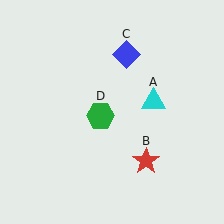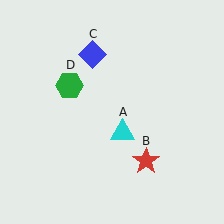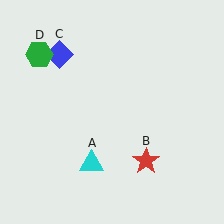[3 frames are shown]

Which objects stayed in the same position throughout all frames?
Red star (object B) remained stationary.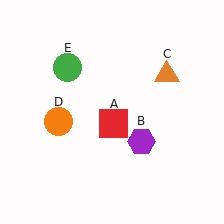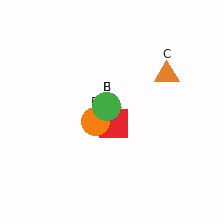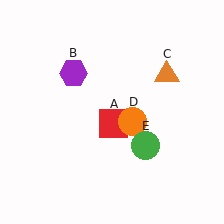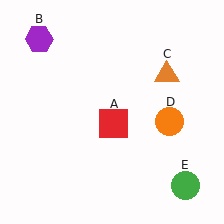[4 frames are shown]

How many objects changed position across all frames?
3 objects changed position: purple hexagon (object B), orange circle (object D), green circle (object E).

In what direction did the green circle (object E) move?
The green circle (object E) moved down and to the right.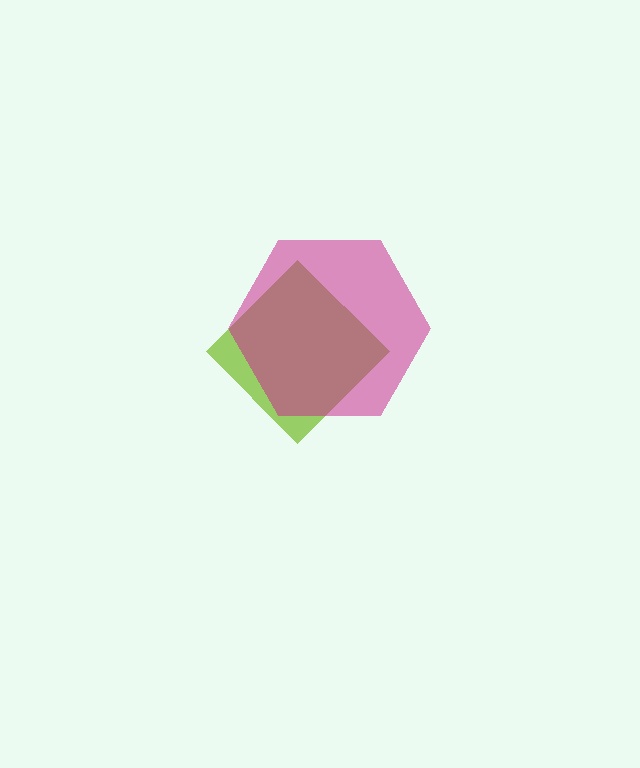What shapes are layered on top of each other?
The layered shapes are: a lime diamond, a magenta hexagon.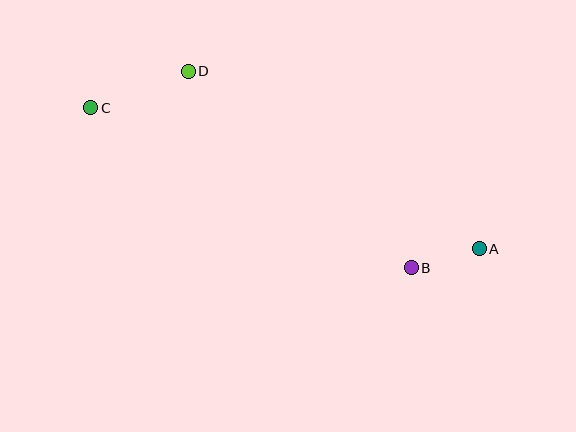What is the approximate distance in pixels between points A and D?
The distance between A and D is approximately 341 pixels.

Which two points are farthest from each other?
Points A and C are farthest from each other.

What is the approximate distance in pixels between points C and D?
The distance between C and D is approximately 104 pixels.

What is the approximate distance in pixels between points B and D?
The distance between B and D is approximately 297 pixels.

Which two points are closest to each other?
Points A and B are closest to each other.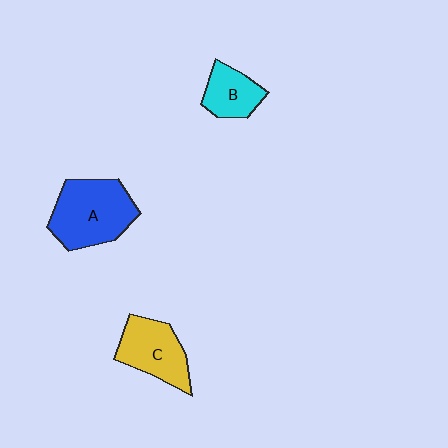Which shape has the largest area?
Shape A (blue).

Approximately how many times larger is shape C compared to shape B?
Approximately 1.4 times.